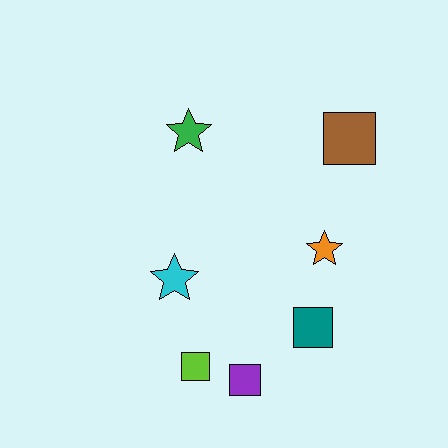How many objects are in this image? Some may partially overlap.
There are 7 objects.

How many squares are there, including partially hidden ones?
There are 4 squares.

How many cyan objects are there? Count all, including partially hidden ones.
There is 1 cyan object.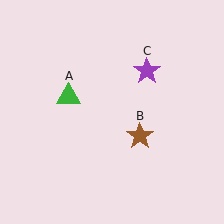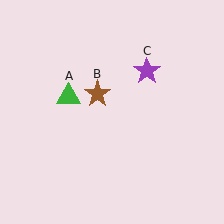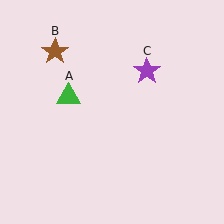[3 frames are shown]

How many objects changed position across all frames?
1 object changed position: brown star (object B).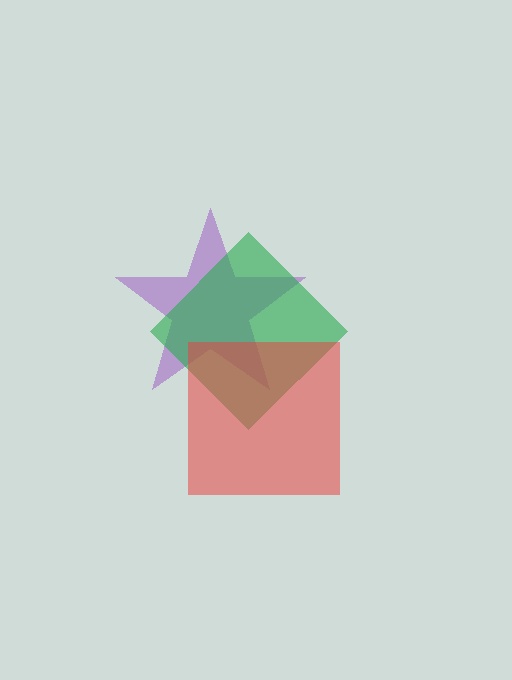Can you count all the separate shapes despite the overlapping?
Yes, there are 3 separate shapes.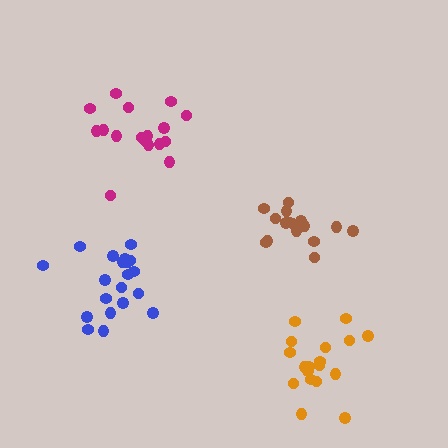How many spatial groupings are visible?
There are 4 spatial groupings.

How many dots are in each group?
Group 1: 18 dots, Group 2: 20 dots, Group 3: 17 dots, Group 4: 16 dots (71 total).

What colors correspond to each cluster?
The clusters are colored: orange, blue, magenta, brown.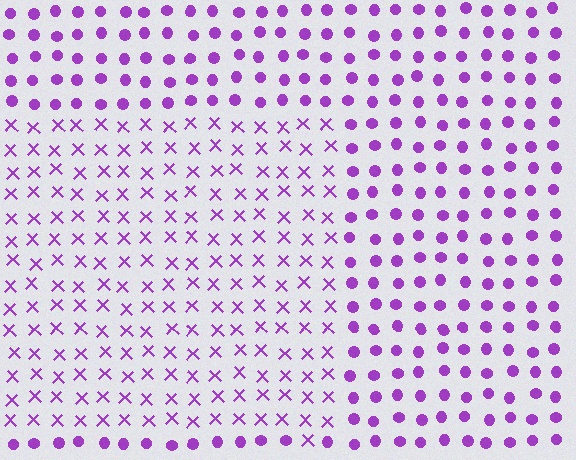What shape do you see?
I see a rectangle.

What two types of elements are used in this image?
The image uses X marks inside the rectangle region and circles outside it.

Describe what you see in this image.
The image is filled with small purple elements arranged in a uniform grid. A rectangle-shaped region contains X marks, while the surrounding area contains circles. The boundary is defined purely by the change in element shape.